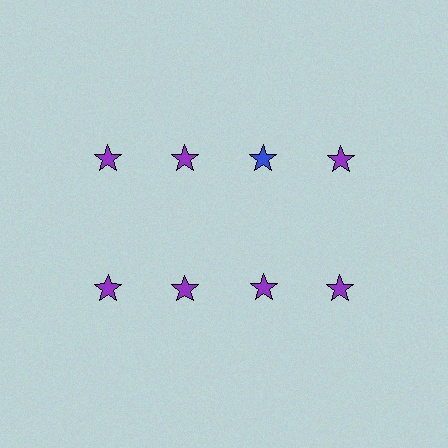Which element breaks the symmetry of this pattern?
The blue star in the top row, center column breaks the symmetry. All other shapes are purple stars.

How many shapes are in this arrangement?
There are 8 shapes arranged in a grid pattern.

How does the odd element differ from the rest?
It has a different color: blue instead of purple.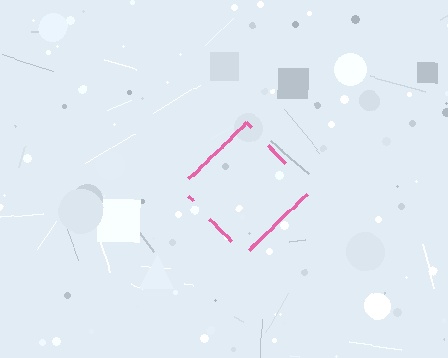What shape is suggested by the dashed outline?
The dashed outline suggests a diamond.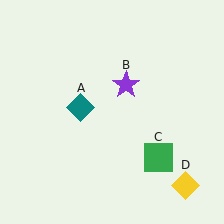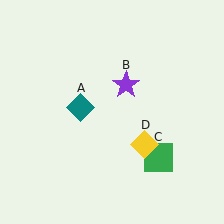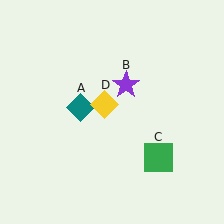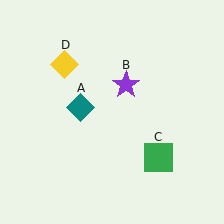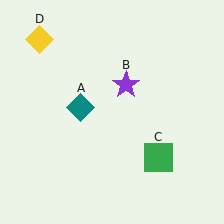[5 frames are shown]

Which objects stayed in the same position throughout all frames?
Teal diamond (object A) and purple star (object B) and green square (object C) remained stationary.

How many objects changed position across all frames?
1 object changed position: yellow diamond (object D).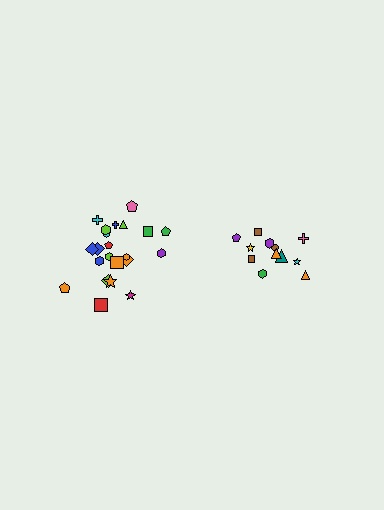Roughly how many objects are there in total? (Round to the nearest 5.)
Roughly 35 objects in total.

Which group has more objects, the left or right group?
The left group.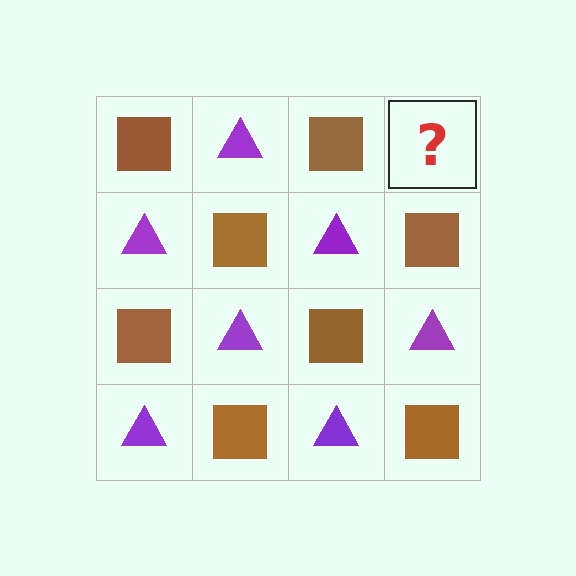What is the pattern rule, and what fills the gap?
The rule is that it alternates brown square and purple triangle in a checkerboard pattern. The gap should be filled with a purple triangle.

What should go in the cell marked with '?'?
The missing cell should contain a purple triangle.